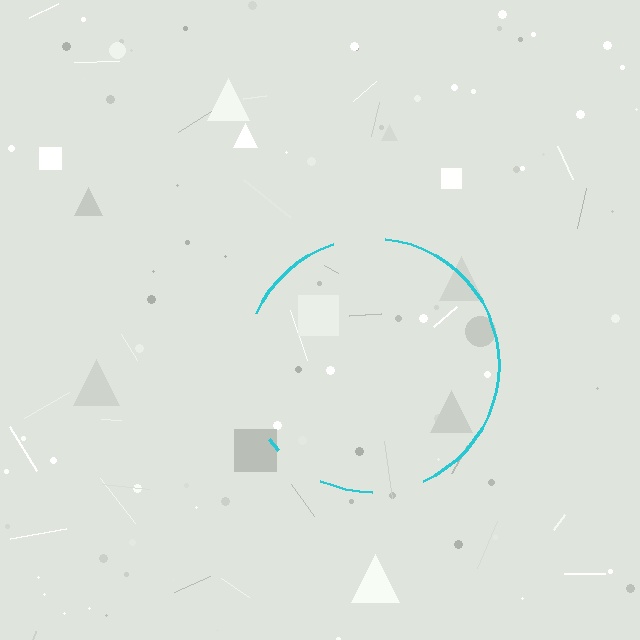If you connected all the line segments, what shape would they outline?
They would outline a circle.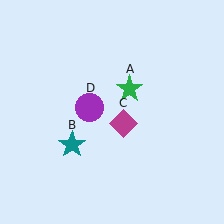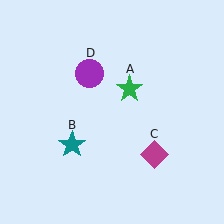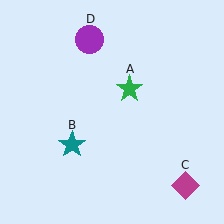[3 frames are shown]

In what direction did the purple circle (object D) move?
The purple circle (object D) moved up.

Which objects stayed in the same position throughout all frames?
Green star (object A) and teal star (object B) remained stationary.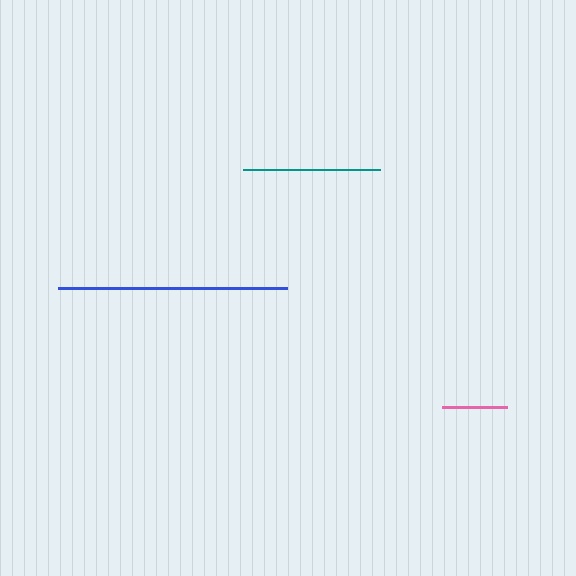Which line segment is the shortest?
The pink line is the shortest at approximately 65 pixels.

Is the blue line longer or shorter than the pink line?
The blue line is longer than the pink line.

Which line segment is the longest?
The blue line is the longest at approximately 228 pixels.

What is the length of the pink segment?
The pink segment is approximately 65 pixels long.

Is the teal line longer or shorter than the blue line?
The blue line is longer than the teal line.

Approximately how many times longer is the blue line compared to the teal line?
The blue line is approximately 1.7 times the length of the teal line.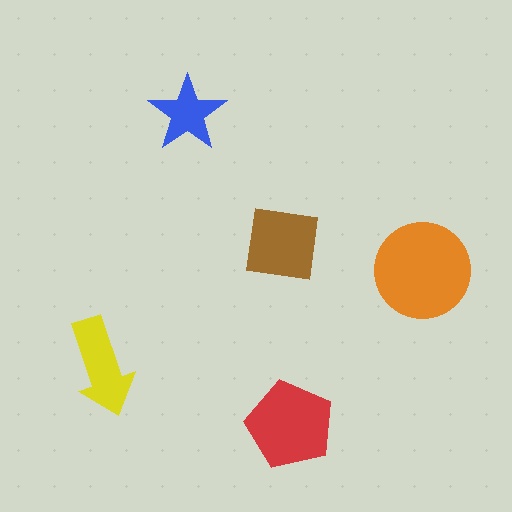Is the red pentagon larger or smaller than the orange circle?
Smaller.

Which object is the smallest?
The blue star.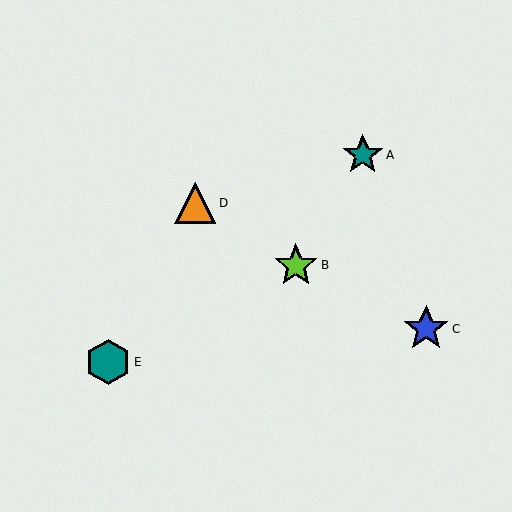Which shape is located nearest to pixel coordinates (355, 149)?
The teal star (labeled A) at (363, 155) is nearest to that location.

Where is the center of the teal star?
The center of the teal star is at (363, 155).